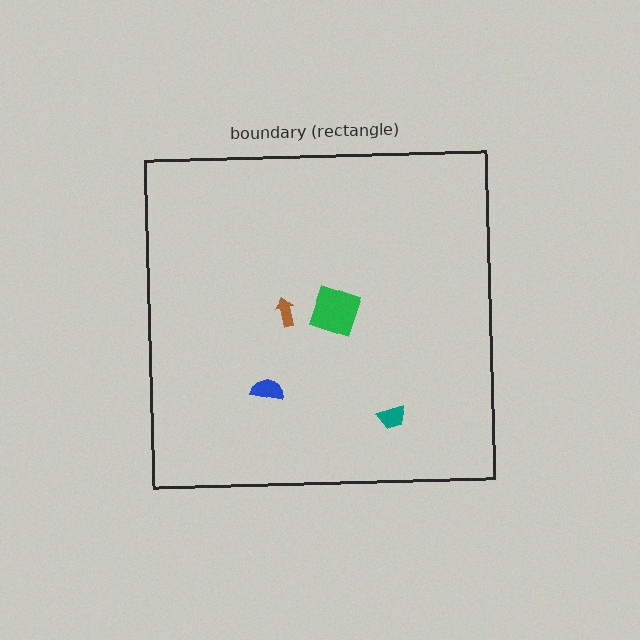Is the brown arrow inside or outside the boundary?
Inside.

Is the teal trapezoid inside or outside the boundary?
Inside.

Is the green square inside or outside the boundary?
Inside.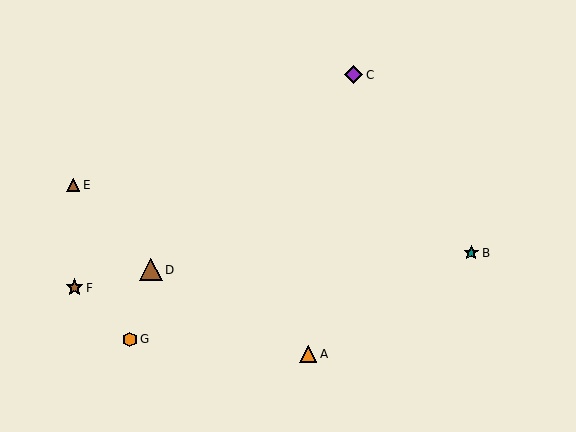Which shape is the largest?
The brown triangle (labeled D) is the largest.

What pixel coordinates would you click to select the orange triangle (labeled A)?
Click at (308, 354) to select the orange triangle A.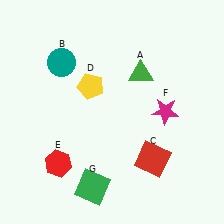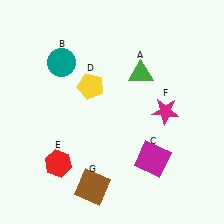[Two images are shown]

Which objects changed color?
C changed from red to magenta. G changed from green to brown.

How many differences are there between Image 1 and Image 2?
There are 2 differences between the two images.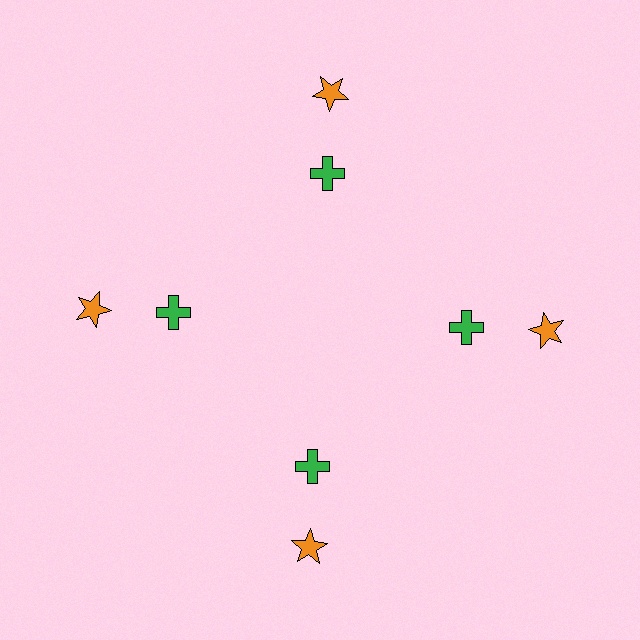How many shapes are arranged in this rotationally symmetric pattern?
There are 8 shapes, arranged in 4 groups of 2.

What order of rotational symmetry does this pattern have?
This pattern has 4-fold rotational symmetry.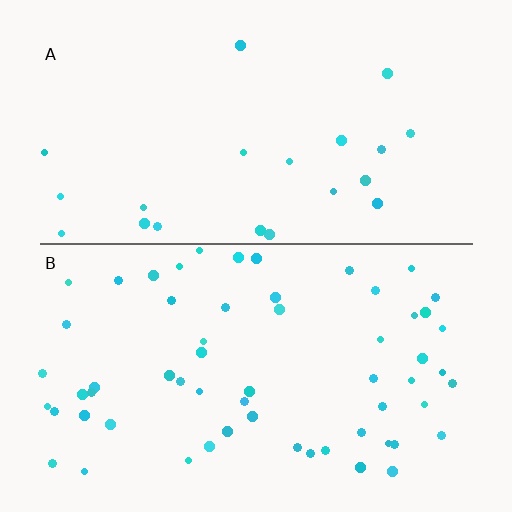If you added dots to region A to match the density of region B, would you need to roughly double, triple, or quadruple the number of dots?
Approximately triple.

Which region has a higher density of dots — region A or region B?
B (the bottom).